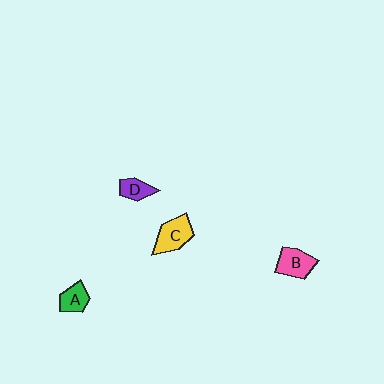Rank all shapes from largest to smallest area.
From largest to smallest: C (yellow), B (pink), A (green), D (purple).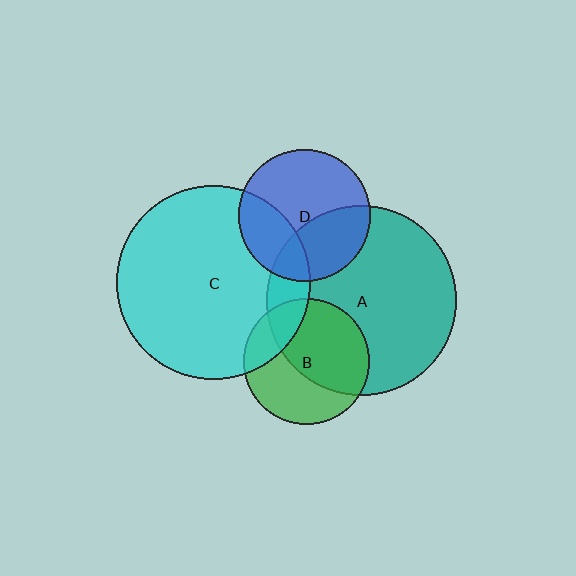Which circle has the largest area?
Circle C (cyan).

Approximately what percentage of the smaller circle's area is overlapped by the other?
Approximately 55%.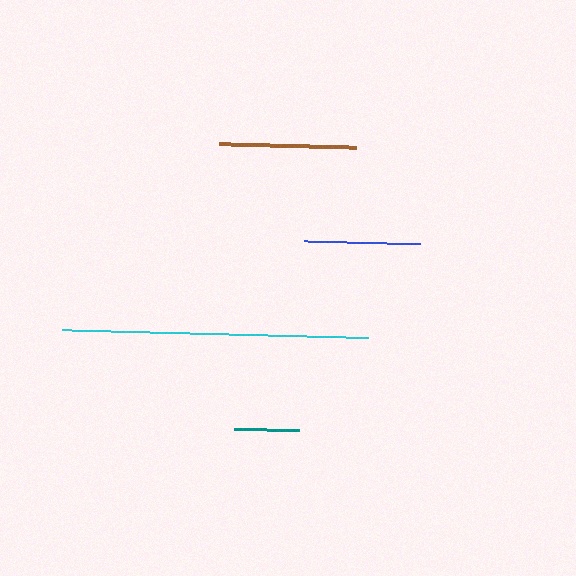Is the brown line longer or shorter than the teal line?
The brown line is longer than the teal line.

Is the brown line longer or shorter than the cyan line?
The cyan line is longer than the brown line.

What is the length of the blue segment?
The blue segment is approximately 116 pixels long.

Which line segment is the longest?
The cyan line is the longest at approximately 306 pixels.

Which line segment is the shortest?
The teal line is the shortest at approximately 65 pixels.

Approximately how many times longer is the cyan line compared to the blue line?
The cyan line is approximately 2.6 times the length of the blue line.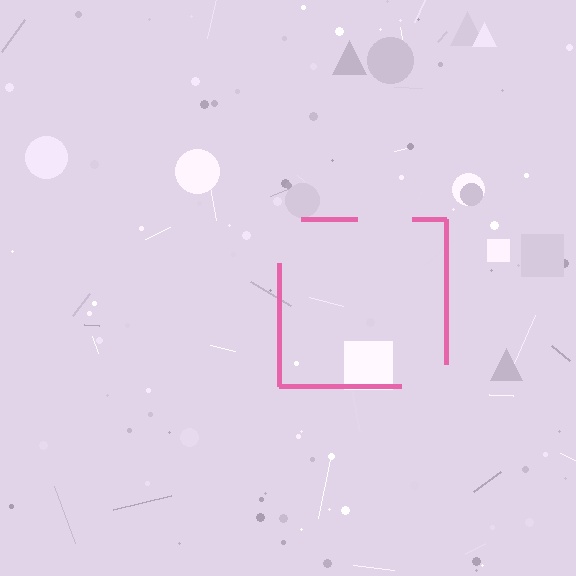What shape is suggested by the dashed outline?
The dashed outline suggests a square.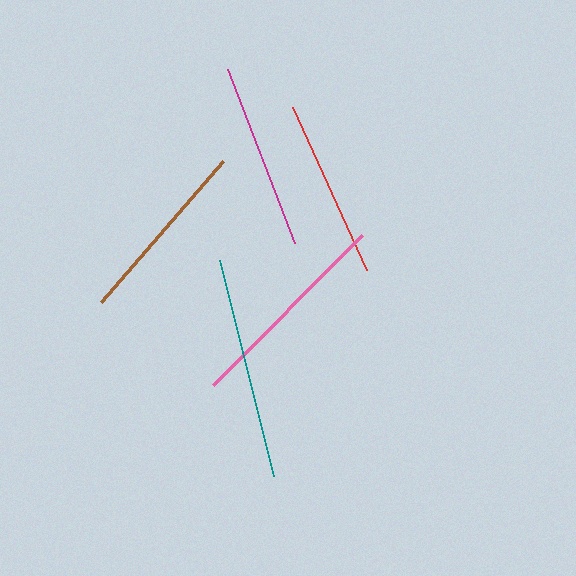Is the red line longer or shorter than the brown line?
The brown line is longer than the red line.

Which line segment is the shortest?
The red line is the shortest at approximately 179 pixels.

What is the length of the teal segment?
The teal segment is approximately 222 pixels long.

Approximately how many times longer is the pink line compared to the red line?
The pink line is approximately 1.2 times the length of the red line.